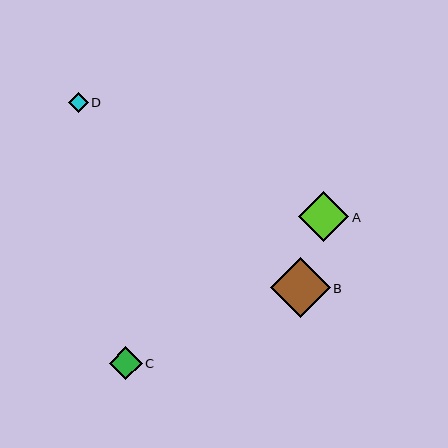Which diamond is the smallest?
Diamond D is the smallest with a size of approximately 20 pixels.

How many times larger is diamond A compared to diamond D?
Diamond A is approximately 2.5 times the size of diamond D.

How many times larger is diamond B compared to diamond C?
Diamond B is approximately 1.8 times the size of diamond C.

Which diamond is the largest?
Diamond B is the largest with a size of approximately 60 pixels.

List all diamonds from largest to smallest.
From largest to smallest: B, A, C, D.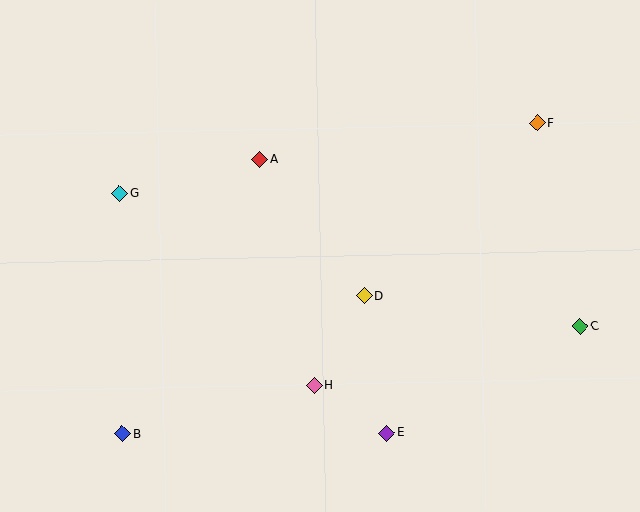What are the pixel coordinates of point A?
Point A is at (260, 159).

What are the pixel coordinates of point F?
Point F is at (537, 123).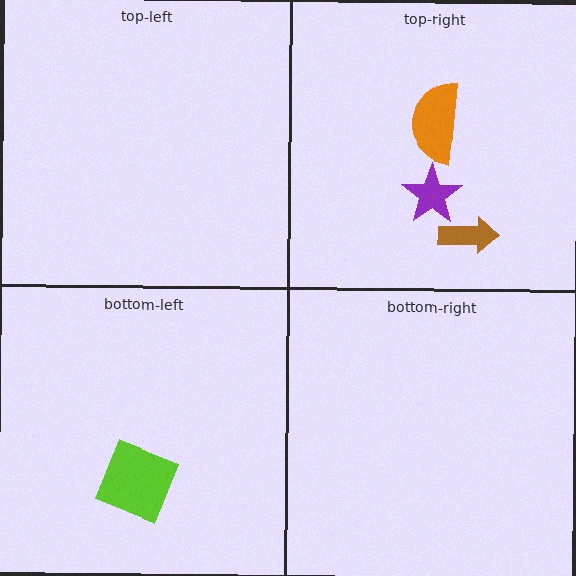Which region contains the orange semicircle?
The top-right region.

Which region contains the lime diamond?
The bottom-left region.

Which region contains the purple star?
The top-right region.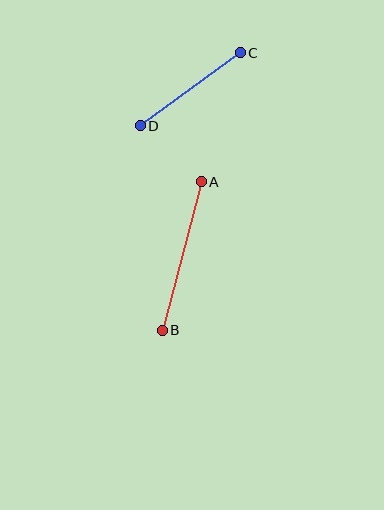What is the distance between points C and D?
The distance is approximately 124 pixels.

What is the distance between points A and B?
The distance is approximately 154 pixels.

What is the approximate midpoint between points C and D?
The midpoint is at approximately (190, 89) pixels.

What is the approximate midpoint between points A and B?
The midpoint is at approximately (182, 256) pixels.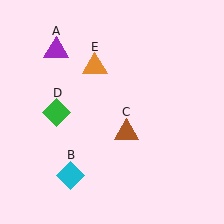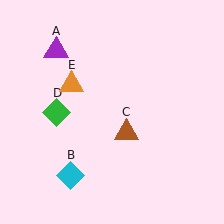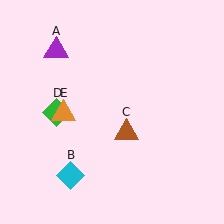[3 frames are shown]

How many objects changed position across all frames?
1 object changed position: orange triangle (object E).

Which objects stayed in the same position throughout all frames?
Purple triangle (object A) and cyan diamond (object B) and brown triangle (object C) and green diamond (object D) remained stationary.